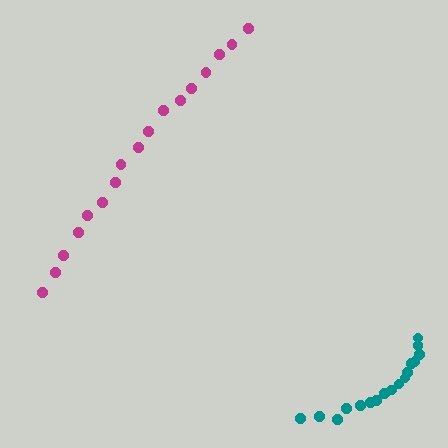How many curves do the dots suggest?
There are 2 distinct paths.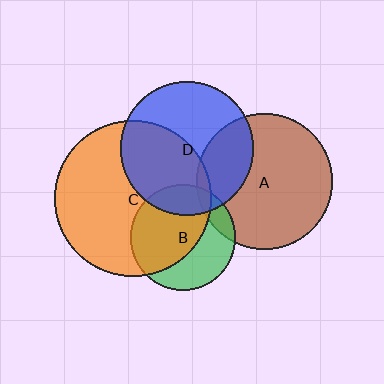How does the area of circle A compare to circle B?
Approximately 1.7 times.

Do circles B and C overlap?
Yes.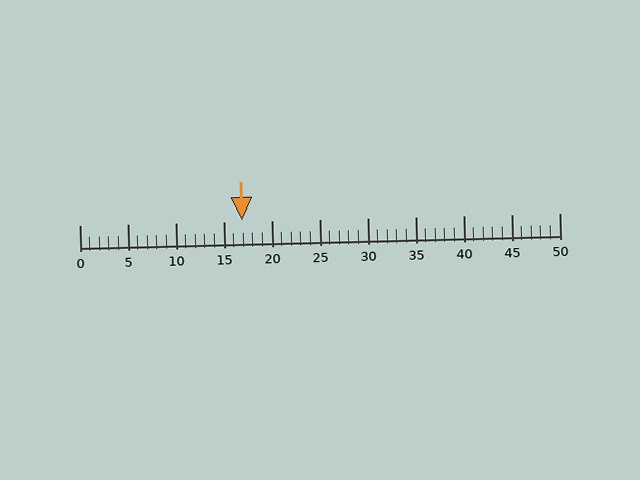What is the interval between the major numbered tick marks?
The major tick marks are spaced 5 units apart.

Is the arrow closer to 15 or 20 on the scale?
The arrow is closer to 15.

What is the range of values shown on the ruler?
The ruler shows values from 0 to 50.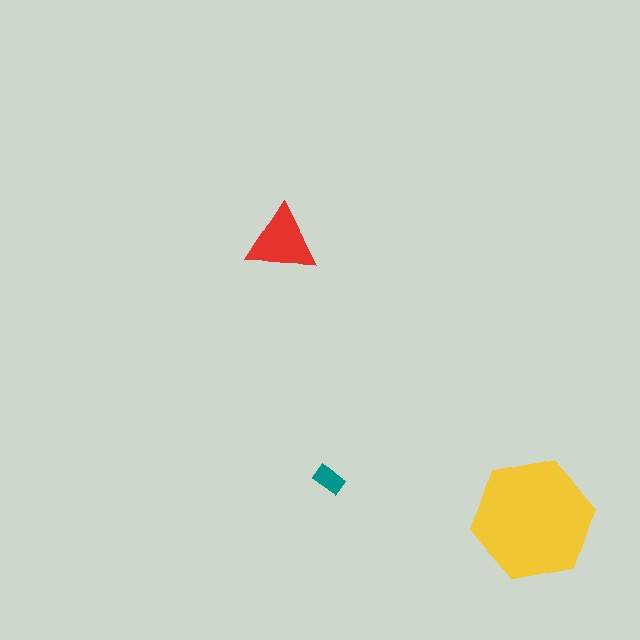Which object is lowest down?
The yellow hexagon is bottommost.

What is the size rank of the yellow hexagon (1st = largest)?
1st.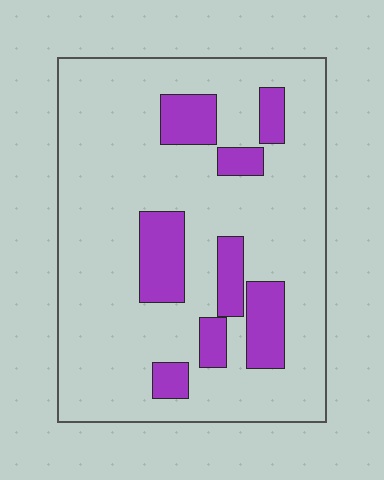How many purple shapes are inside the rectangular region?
8.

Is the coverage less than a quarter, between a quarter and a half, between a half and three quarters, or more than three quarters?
Less than a quarter.